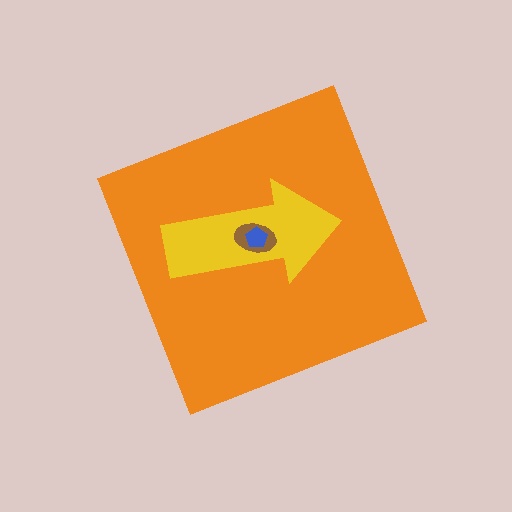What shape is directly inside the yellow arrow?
The brown ellipse.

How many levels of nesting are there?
4.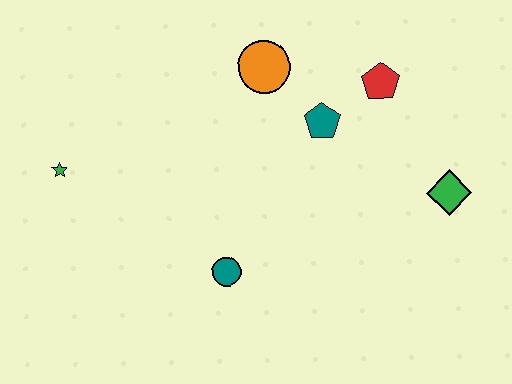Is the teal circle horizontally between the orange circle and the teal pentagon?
No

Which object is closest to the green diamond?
The red pentagon is closest to the green diamond.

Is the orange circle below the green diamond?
No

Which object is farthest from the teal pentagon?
The green star is farthest from the teal pentagon.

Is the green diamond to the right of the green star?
Yes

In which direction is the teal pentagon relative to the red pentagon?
The teal pentagon is to the left of the red pentagon.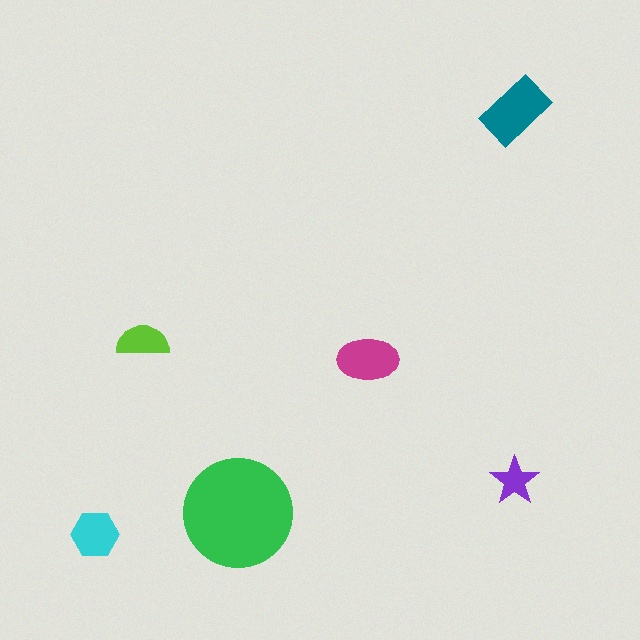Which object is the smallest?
The purple star.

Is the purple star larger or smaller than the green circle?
Smaller.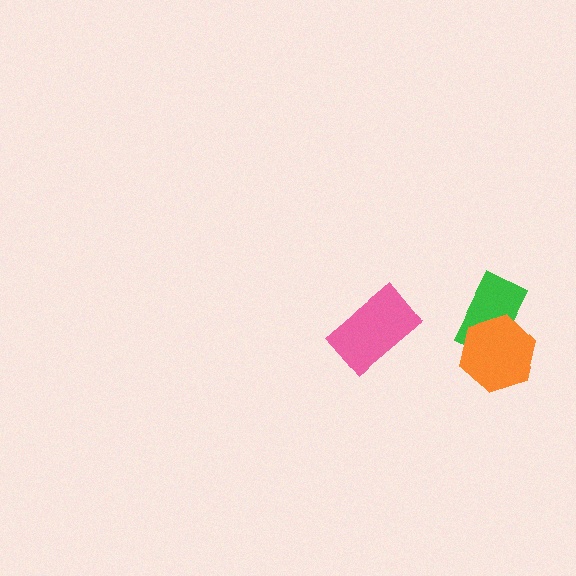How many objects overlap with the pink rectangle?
0 objects overlap with the pink rectangle.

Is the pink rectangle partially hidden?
No, no other shape covers it.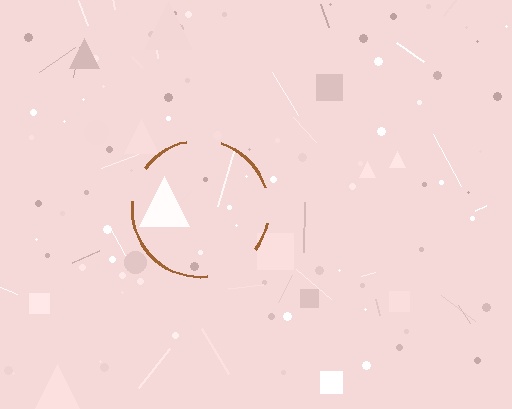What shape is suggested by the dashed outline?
The dashed outline suggests a circle.